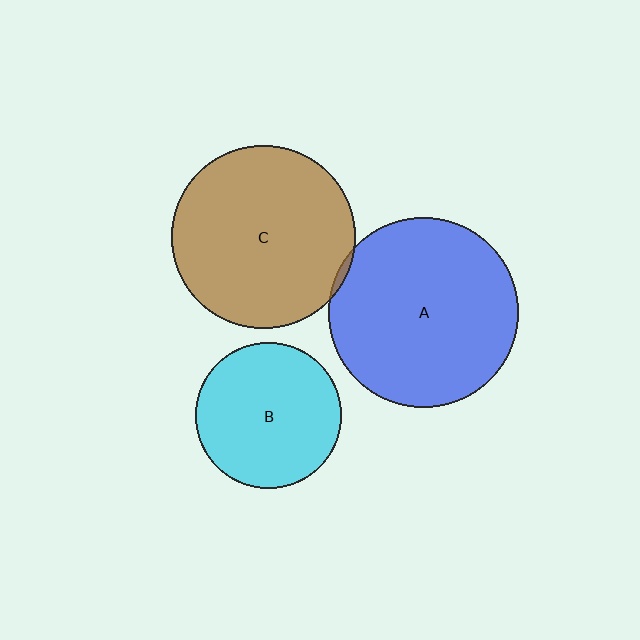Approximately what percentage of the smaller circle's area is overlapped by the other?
Approximately 5%.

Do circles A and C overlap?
Yes.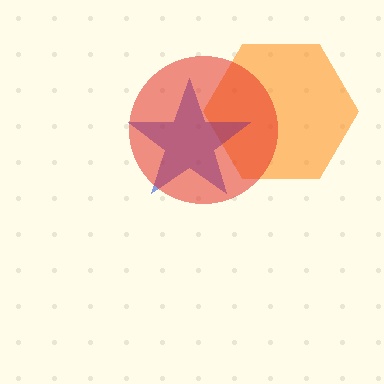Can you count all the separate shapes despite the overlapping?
Yes, there are 3 separate shapes.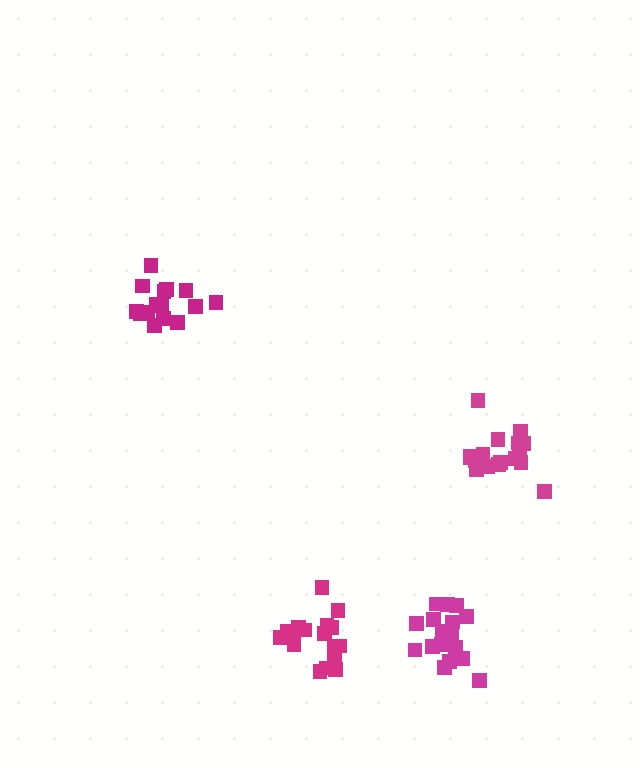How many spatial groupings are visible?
There are 4 spatial groupings.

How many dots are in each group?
Group 1: 15 dots, Group 2: 17 dots, Group 3: 17 dots, Group 4: 17 dots (66 total).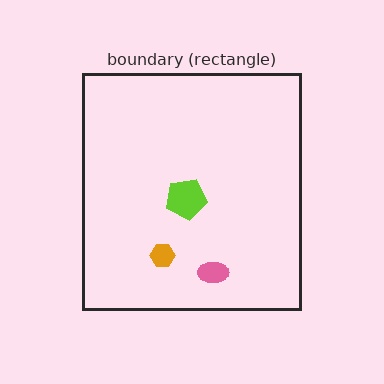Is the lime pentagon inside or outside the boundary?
Inside.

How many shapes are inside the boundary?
3 inside, 0 outside.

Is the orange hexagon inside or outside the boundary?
Inside.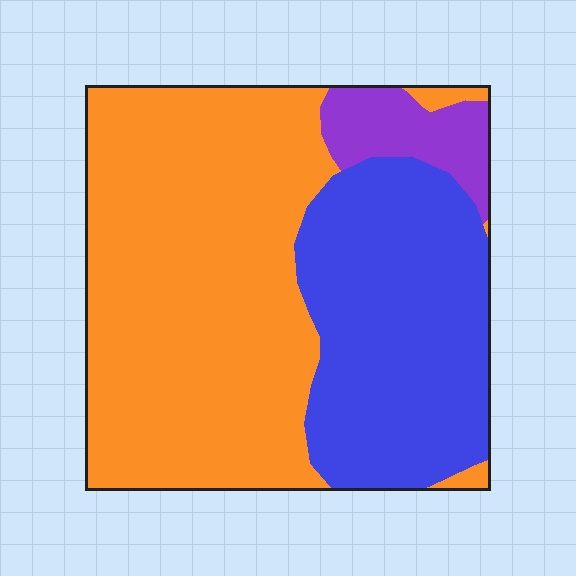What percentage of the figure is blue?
Blue takes up about one third (1/3) of the figure.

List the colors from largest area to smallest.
From largest to smallest: orange, blue, purple.